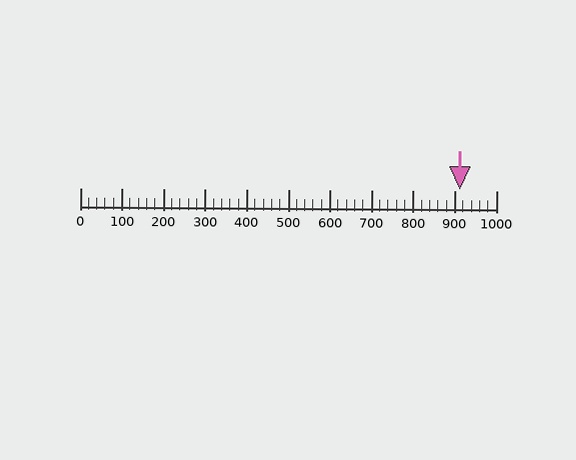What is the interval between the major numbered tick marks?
The major tick marks are spaced 100 units apart.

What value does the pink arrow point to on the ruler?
The pink arrow points to approximately 911.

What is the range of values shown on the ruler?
The ruler shows values from 0 to 1000.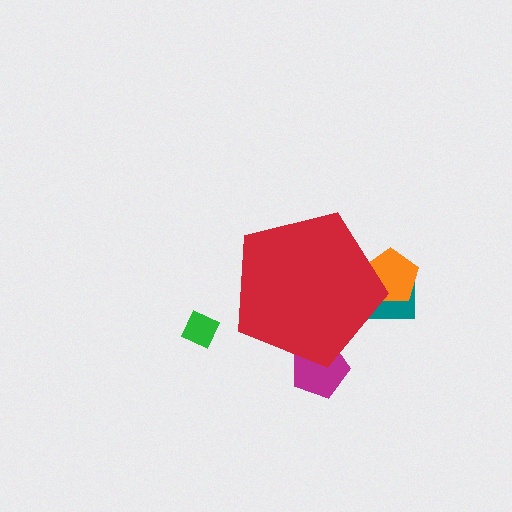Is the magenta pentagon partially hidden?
Yes, the magenta pentagon is partially hidden behind the red pentagon.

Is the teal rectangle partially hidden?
Yes, the teal rectangle is partially hidden behind the red pentagon.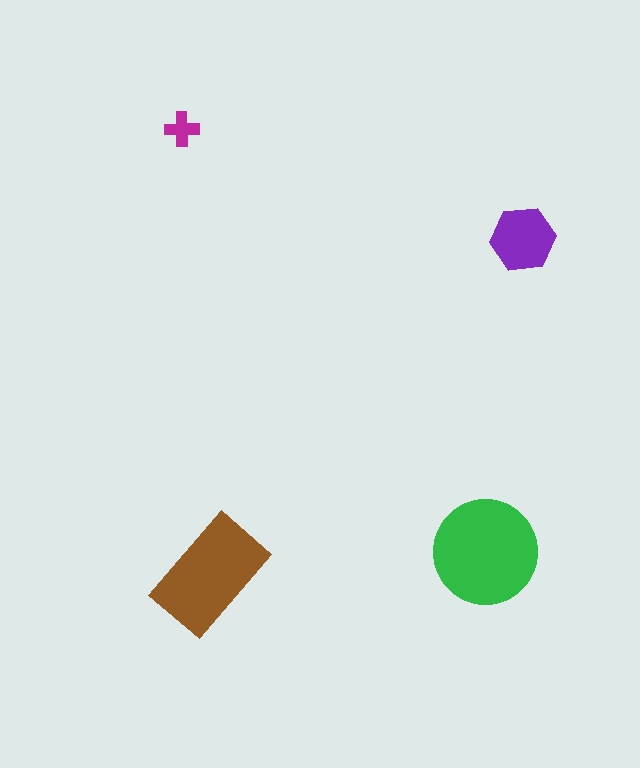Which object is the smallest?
The magenta cross.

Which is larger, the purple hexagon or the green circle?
The green circle.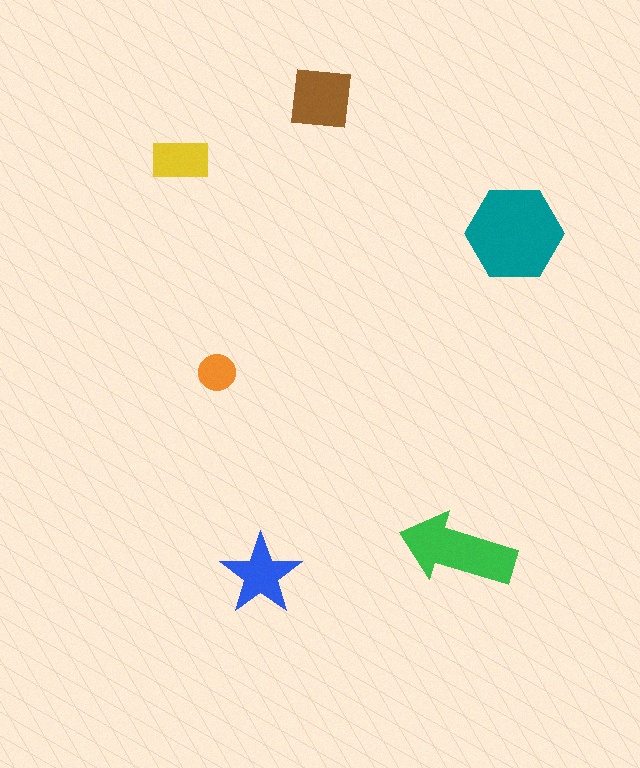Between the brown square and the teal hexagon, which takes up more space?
The teal hexagon.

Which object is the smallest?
The orange circle.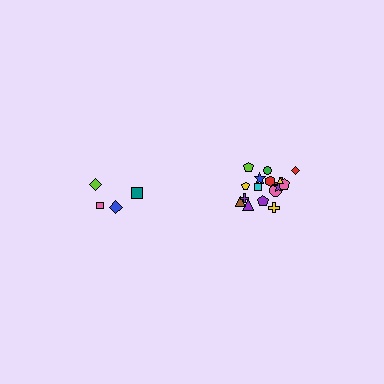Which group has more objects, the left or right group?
The right group.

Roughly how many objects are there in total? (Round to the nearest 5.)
Roughly 20 objects in total.